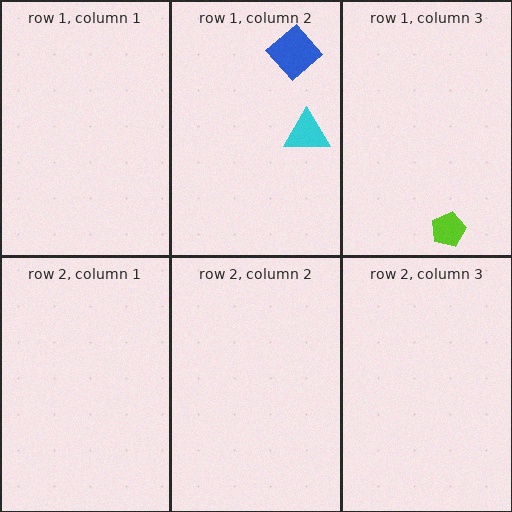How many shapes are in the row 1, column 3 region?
1.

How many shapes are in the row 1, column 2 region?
2.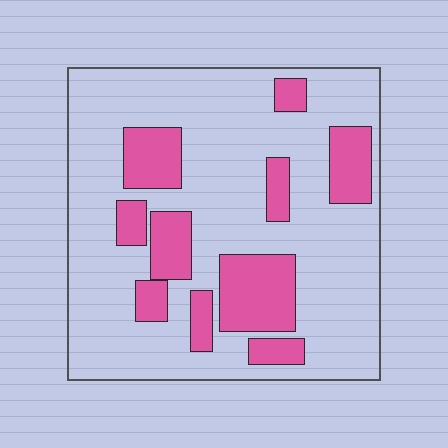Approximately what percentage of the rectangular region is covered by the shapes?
Approximately 25%.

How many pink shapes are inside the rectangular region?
10.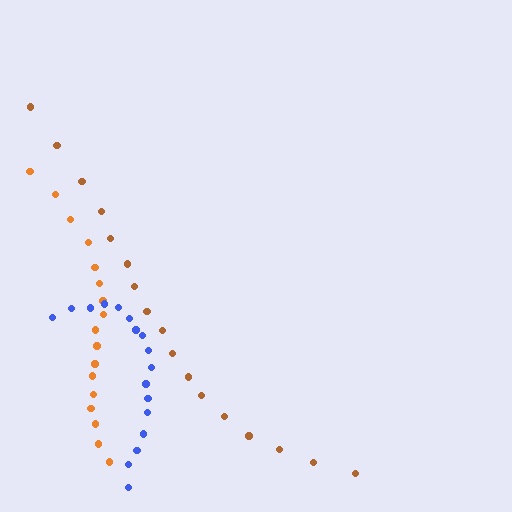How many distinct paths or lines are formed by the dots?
There are 3 distinct paths.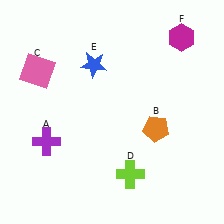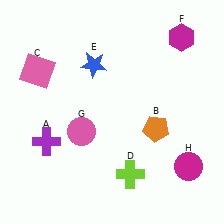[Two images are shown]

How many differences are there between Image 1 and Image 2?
There are 2 differences between the two images.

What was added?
A pink circle (G), a magenta circle (H) were added in Image 2.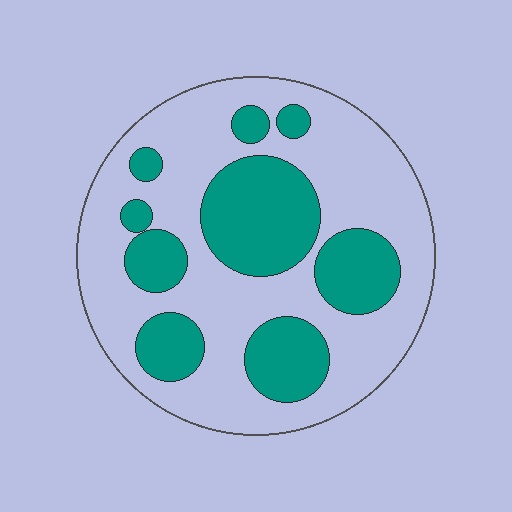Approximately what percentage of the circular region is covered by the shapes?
Approximately 35%.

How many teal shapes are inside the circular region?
9.